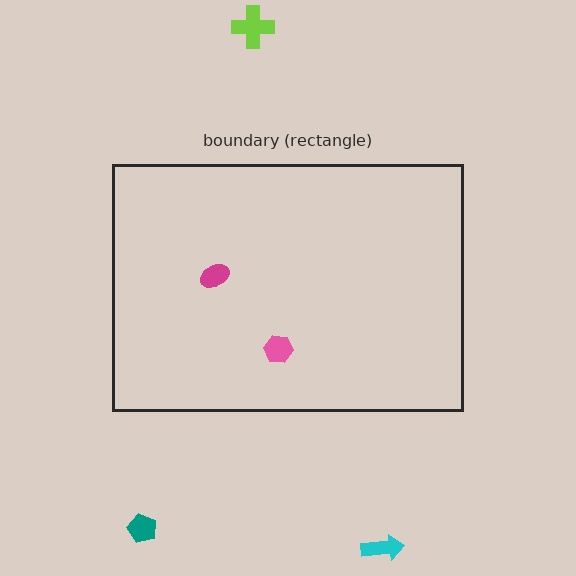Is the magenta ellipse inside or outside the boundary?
Inside.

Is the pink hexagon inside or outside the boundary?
Inside.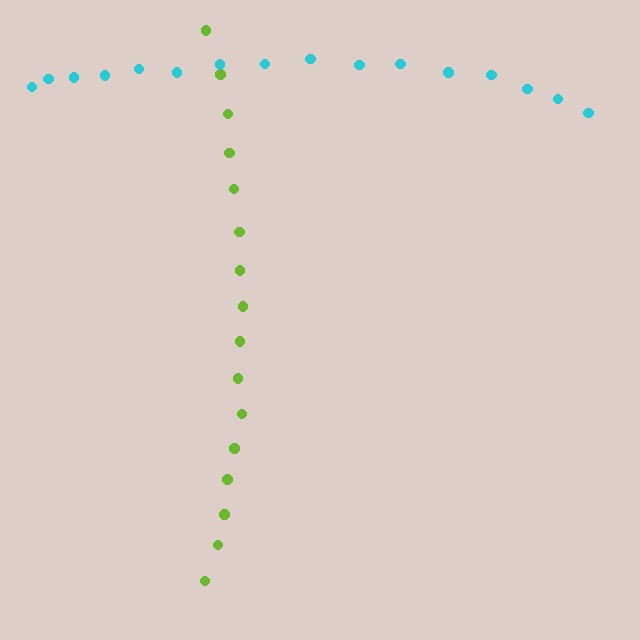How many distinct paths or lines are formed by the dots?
There are 2 distinct paths.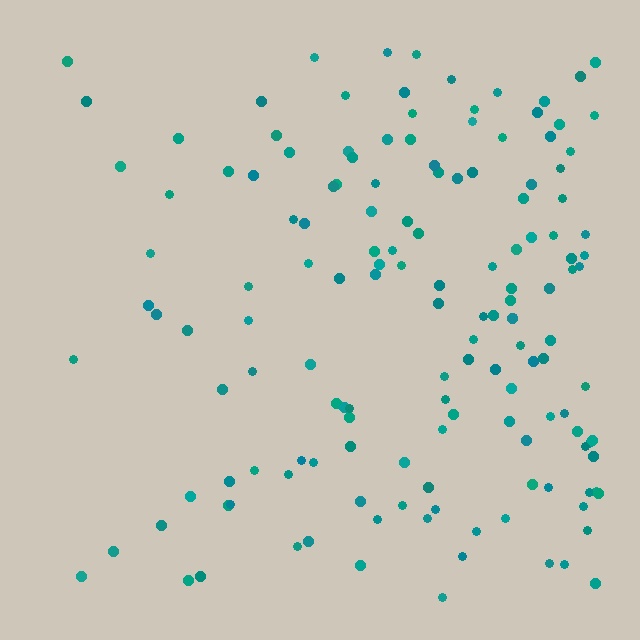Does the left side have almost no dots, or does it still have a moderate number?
Still a moderate number, just noticeably fewer than the right.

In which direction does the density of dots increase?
From left to right, with the right side densest.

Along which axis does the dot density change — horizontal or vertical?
Horizontal.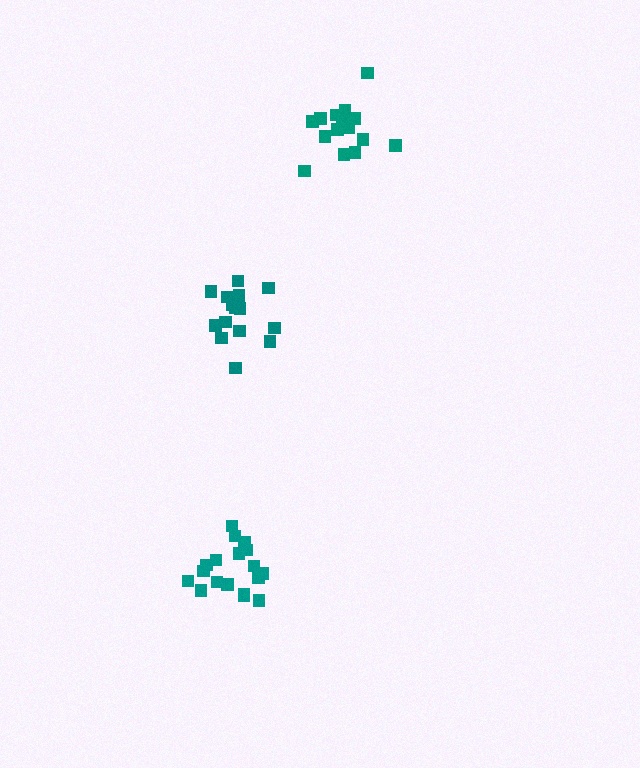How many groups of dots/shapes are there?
There are 3 groups.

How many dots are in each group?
Group 1: 15 dots, Group 2: 18 dots, Group 3: 15 dots (48 total).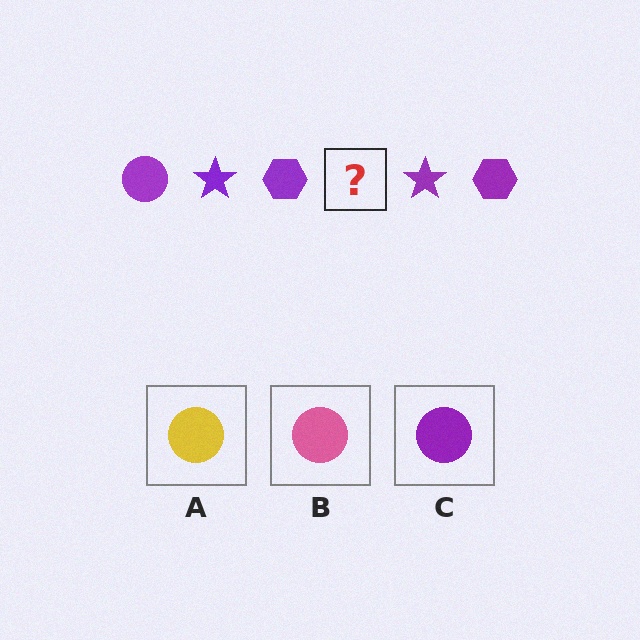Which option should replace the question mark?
Option C.